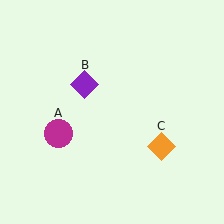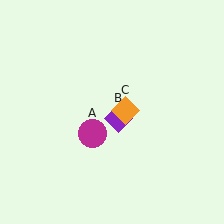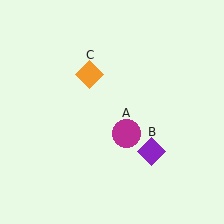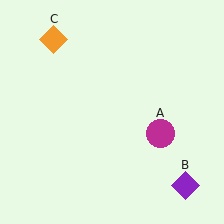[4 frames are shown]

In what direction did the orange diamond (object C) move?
The orange diamond (object C) moved up and to the left.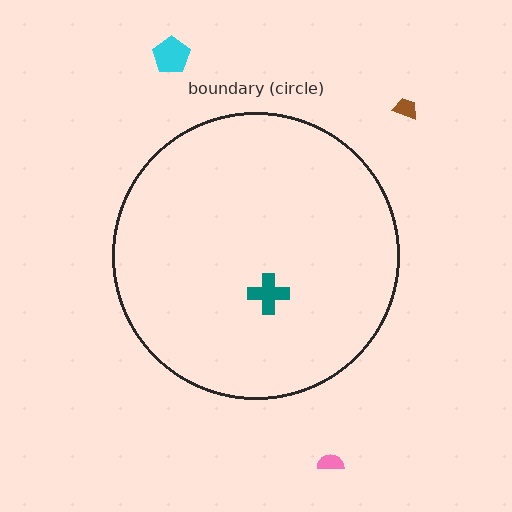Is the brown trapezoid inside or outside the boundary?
Outside.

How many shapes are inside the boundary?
1 inside, 3 outside.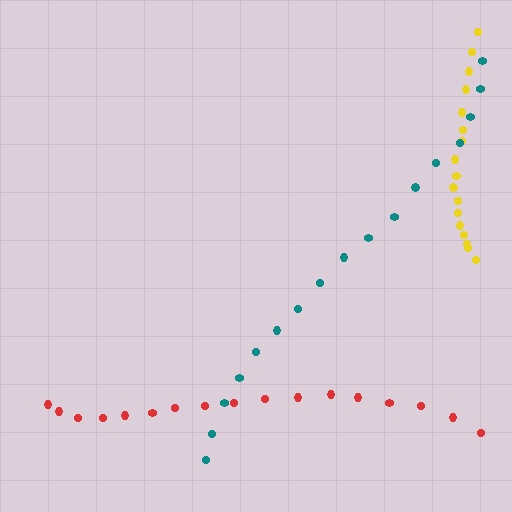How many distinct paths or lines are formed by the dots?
There are 3 distinct paths.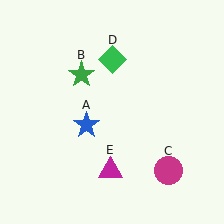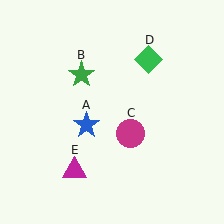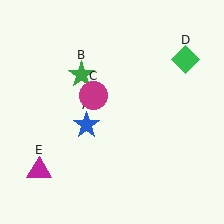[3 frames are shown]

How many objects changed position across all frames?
3 objects changed position: magenta circle (object C), green diamond (object D), magenta triangle (object E).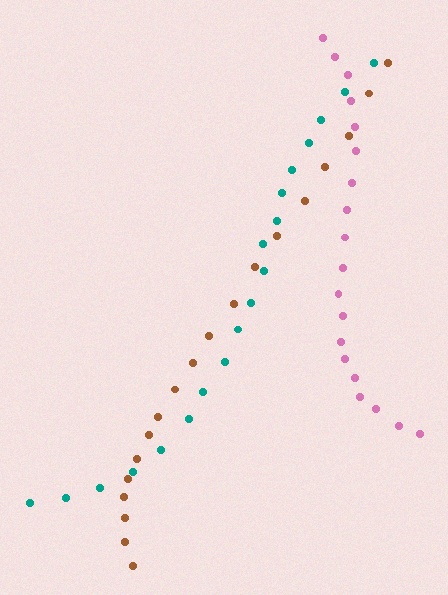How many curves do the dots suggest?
There are 3 distinct paths.